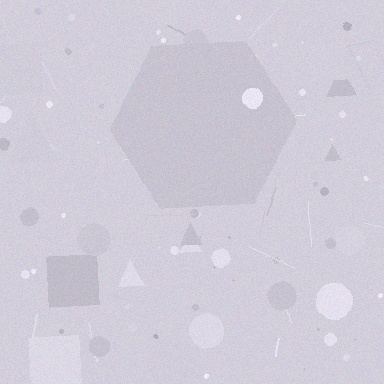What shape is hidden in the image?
A hexagon is hidden in the image.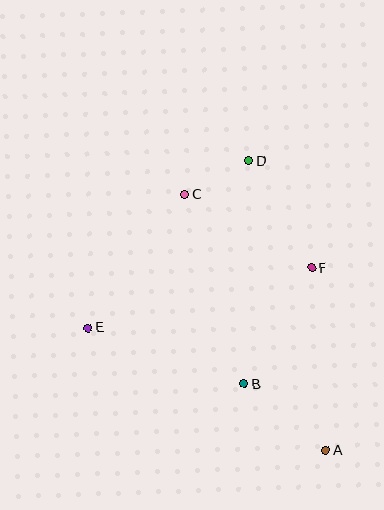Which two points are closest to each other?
Points C and D are closest to each other.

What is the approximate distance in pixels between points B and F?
The distance between B and F is approximately 134 pixels.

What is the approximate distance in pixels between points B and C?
The distance between B and C is approximately 199 pixels.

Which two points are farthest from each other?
Points A and D are farthest from each other.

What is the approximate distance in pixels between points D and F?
The distance between D and F is approximately 124 pixels.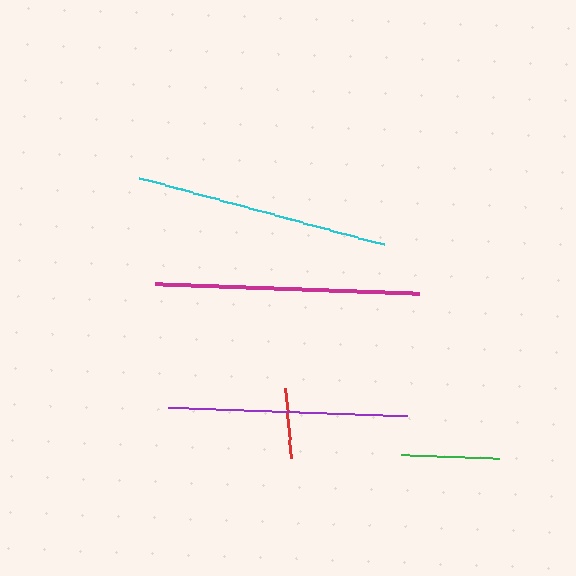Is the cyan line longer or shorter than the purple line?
The cyan line is longer than the purple line.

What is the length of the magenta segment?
The magenta segment is approximately 264 pixels long.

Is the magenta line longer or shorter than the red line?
The magenta line is longer than the red line.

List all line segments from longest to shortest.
From longest to shortest: magenta, cyan, purple, green, red.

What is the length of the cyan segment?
The cyan segment is approximately 254 pixels long.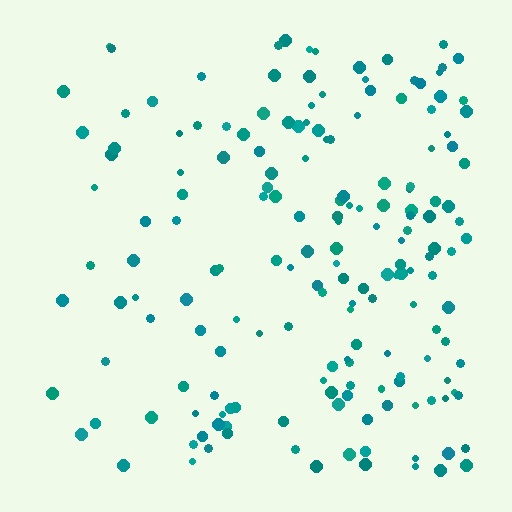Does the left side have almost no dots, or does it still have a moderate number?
Still a moderate number, just noticeably fewer than the right.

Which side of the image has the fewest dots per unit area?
The left.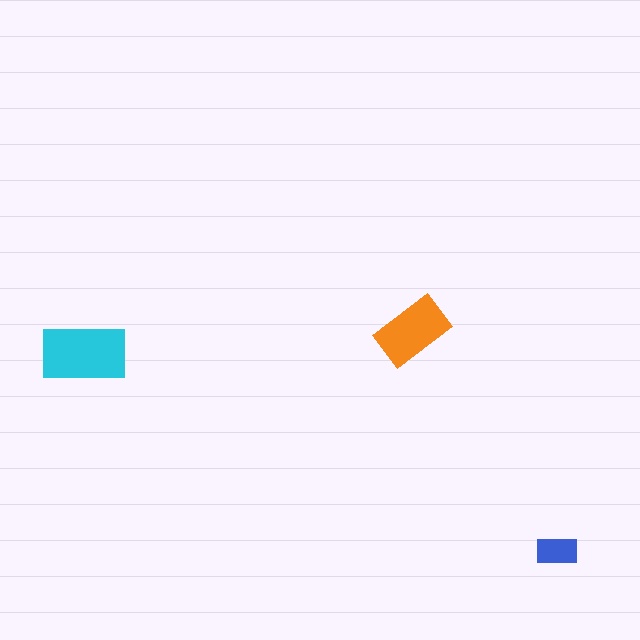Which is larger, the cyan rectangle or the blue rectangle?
The cyan one.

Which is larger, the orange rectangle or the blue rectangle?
The orange one.